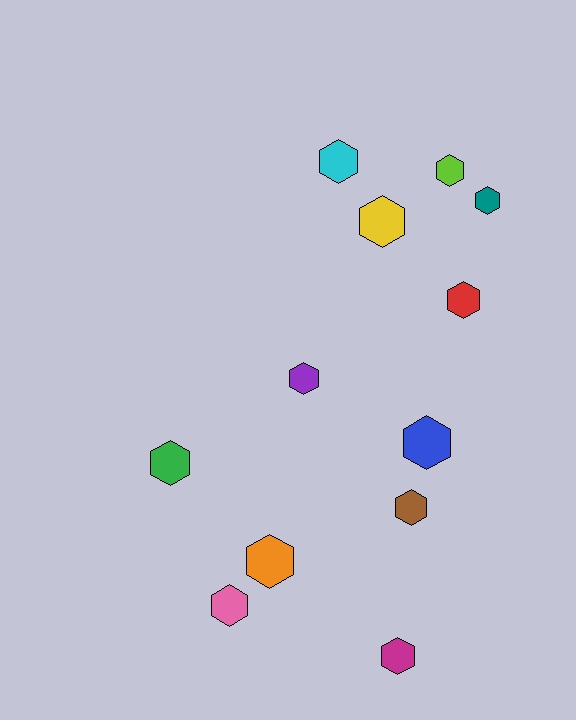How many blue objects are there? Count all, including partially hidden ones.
There is 1 blue object.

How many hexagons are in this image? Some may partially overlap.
There are 12 hexagons.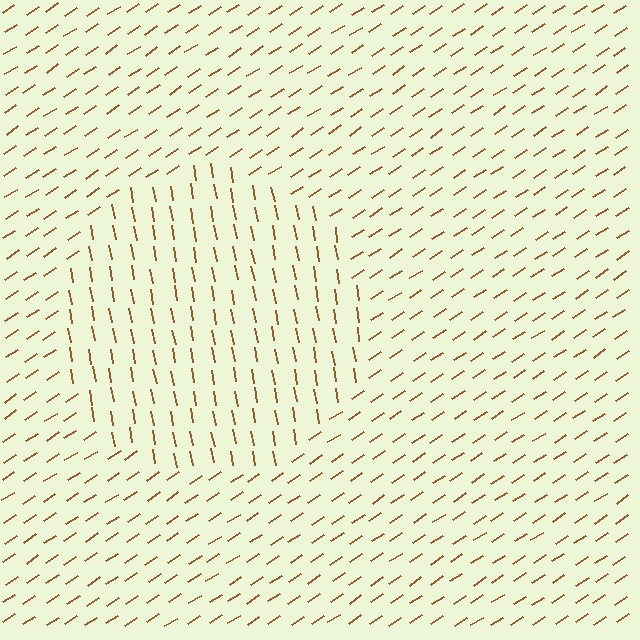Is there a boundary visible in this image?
Yes, there is a texture boundary formed by a change in line orientation.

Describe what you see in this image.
The image is filled with small brown line segments. A circle region in the image has lines oriented differently from the surrounding lines, creating a visible texture boundary.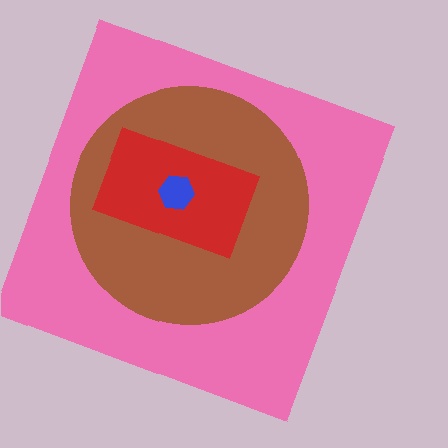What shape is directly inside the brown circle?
The red rectangle.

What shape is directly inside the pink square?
The brown circle.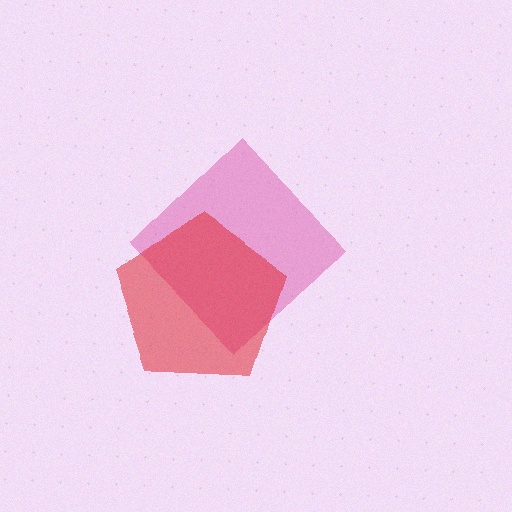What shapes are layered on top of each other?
The layered shapes are: a pink diamond, a red pentagon.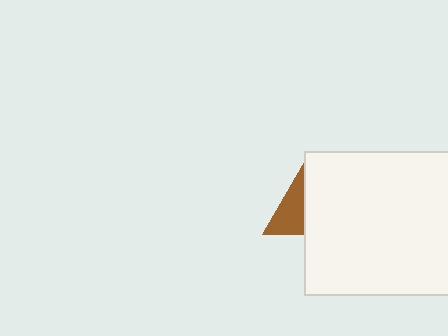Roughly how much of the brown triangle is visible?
A small part of it is visible (roughly 39%).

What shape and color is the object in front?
The object in front is a white rectangle.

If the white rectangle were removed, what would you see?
You would see the complete brown triangle.